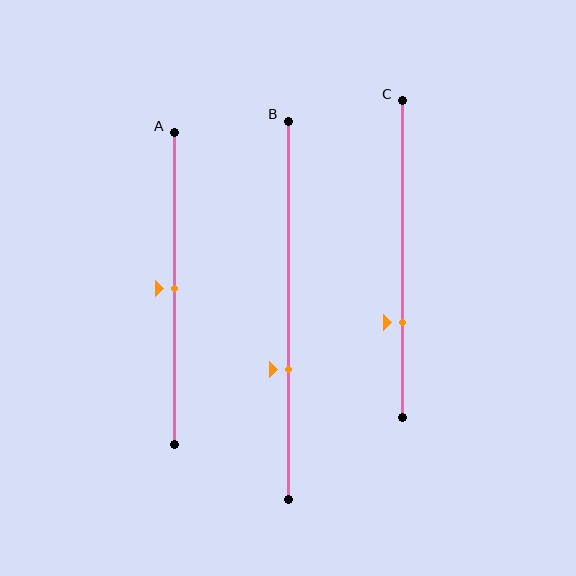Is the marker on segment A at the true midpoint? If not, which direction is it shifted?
Yes, the marker on segment A is at the true midpoint.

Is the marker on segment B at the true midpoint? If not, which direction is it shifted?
No, the marker on segment B is shifted downward by about 16% of the segment length.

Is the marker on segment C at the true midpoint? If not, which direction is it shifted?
No, the marker on segment C is shifted downward by about 20% of the segment length.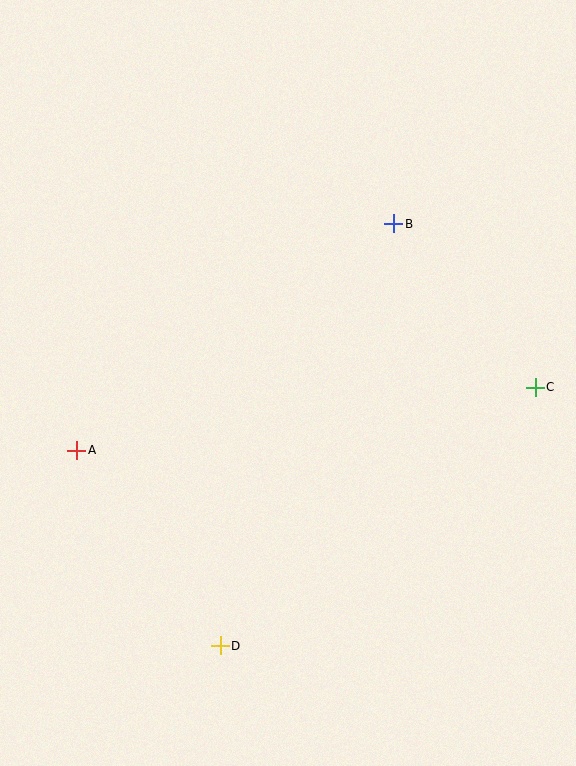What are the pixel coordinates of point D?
Point D is at (220, 646).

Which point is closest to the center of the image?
Point B at (394, 224) is closest to the center.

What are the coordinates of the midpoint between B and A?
The midpoint between B and A is at (235, 337).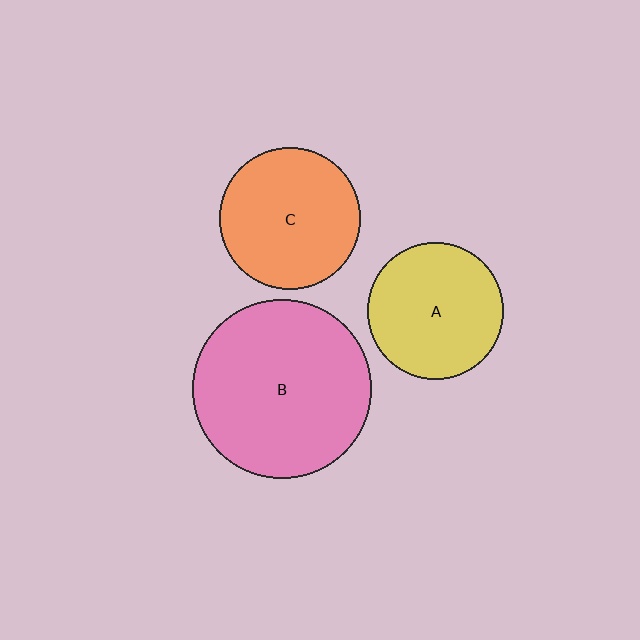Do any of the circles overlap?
No, none of the circles overlap.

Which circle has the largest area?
Circle B (pink).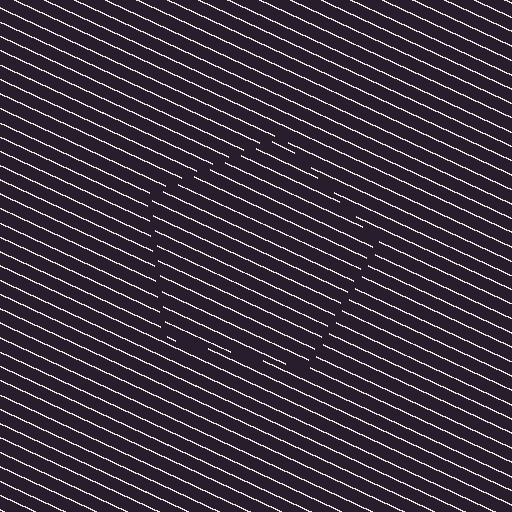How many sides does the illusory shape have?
5 sides — the line-ends trace a pentagon.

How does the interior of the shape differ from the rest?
The interior of the shape contains the same grating, shifted by half a period — the contour is defined by the phase discontinuity where line-ends from the inner and outer gratings abut.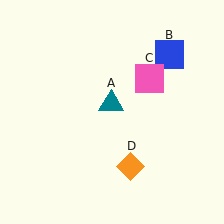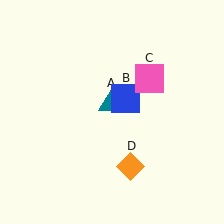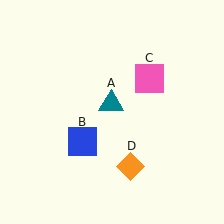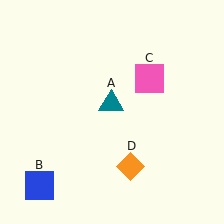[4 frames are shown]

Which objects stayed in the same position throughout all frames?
Teal triangle (object A) and pink square (object C) and orange diamond (object D) remained stationary.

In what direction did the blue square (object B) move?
The blue square (object B) moved down and to the left.